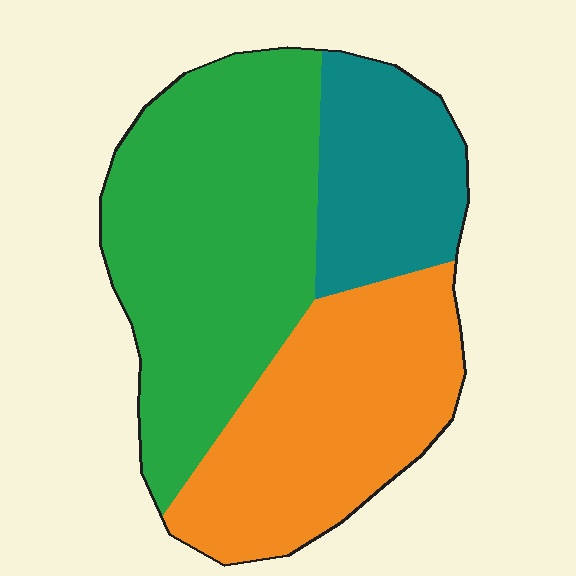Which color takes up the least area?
Teal, at roughly 20%.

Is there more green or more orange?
Green.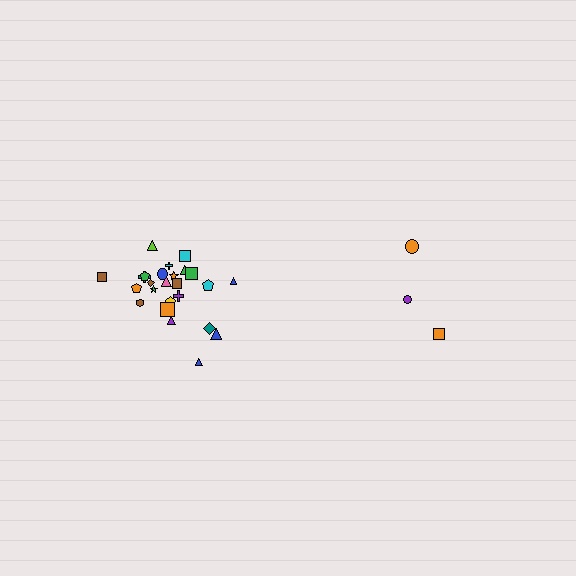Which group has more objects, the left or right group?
The left group.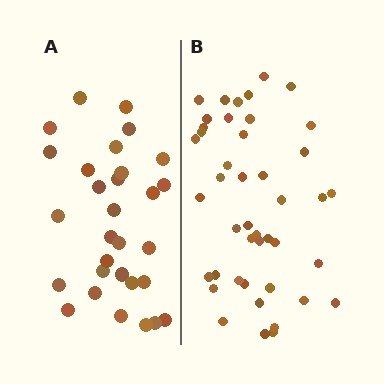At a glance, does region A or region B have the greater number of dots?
Region B (the right region) has more dots.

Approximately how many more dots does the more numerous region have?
Region B has approximately 15 more dots than region A.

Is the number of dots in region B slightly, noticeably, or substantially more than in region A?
Region B has substantially more. The ratio is roughly 1.5 to 1.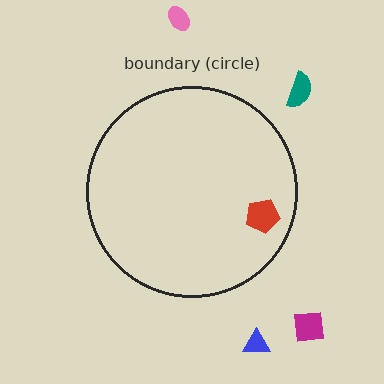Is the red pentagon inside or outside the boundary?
Inside.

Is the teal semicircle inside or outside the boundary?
Outside.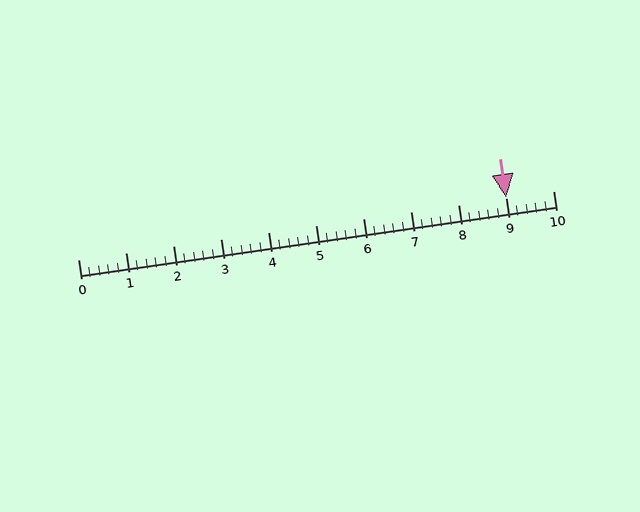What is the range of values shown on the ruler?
The ruler shows values from 0 to 10.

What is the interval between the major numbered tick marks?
The major tick marks are spaced 1 units apart.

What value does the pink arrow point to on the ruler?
The pink arrow points to approximately 9.0.